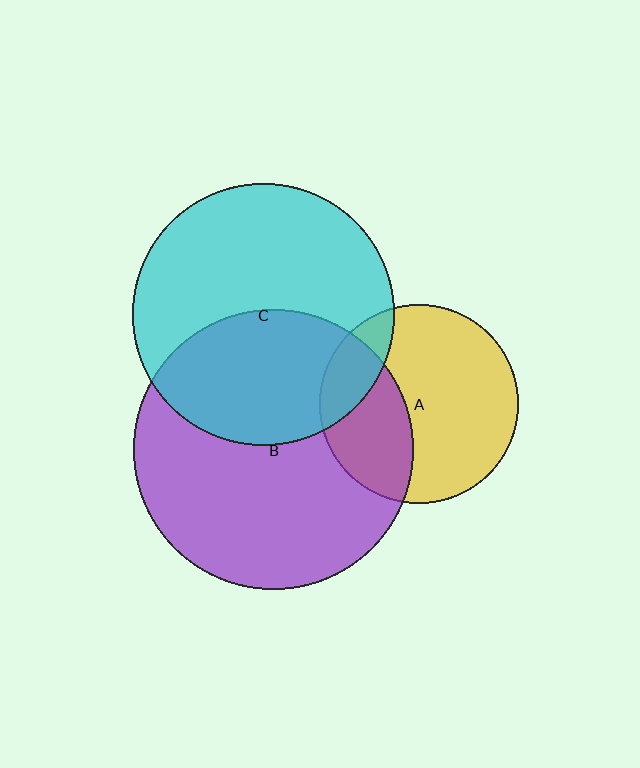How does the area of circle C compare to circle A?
Approximately 1.7 times.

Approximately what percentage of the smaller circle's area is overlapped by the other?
Approximately 35%.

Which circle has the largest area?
Circle B (purple).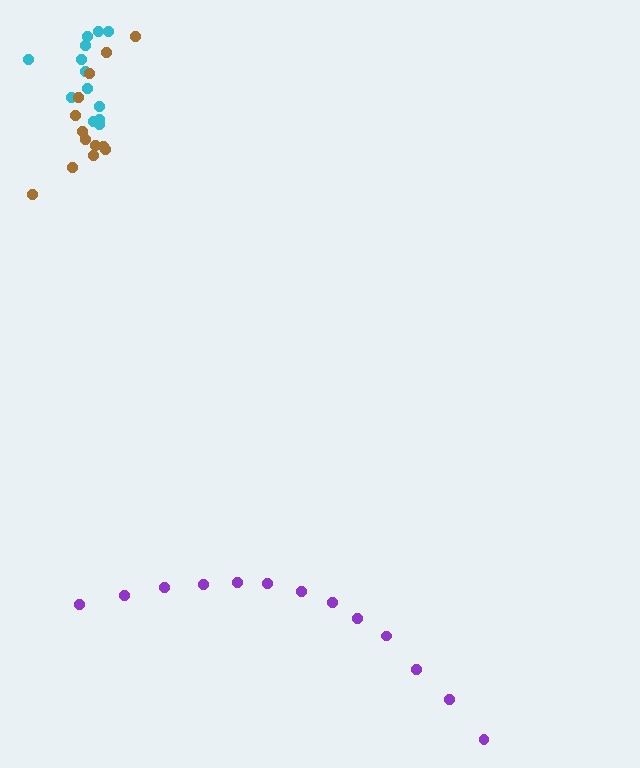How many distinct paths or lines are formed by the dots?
There are 3 distinct paths.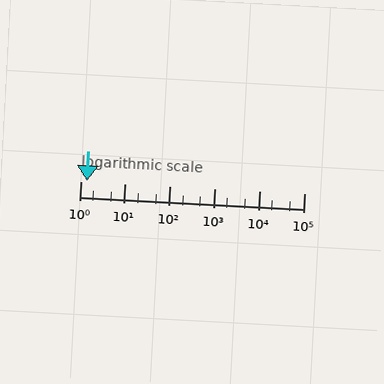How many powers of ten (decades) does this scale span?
The scale spans 5 decades, from 1 to 100000.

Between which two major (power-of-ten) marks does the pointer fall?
The pointer is between 1 and 10.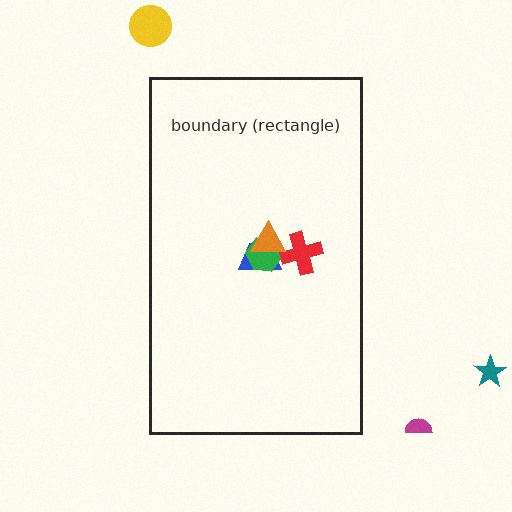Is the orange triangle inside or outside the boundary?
Inside.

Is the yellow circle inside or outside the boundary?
Outside.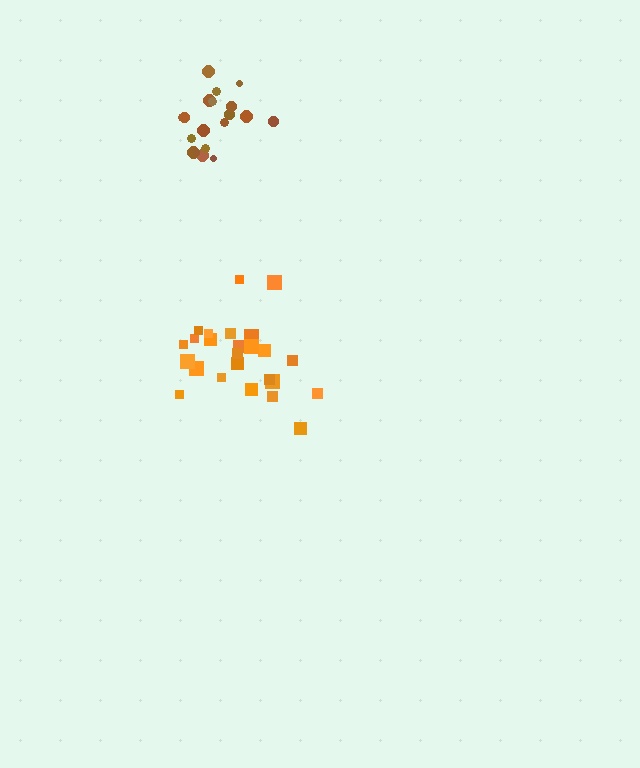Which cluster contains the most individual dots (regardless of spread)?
Orange (26).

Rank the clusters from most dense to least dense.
brown, orange.